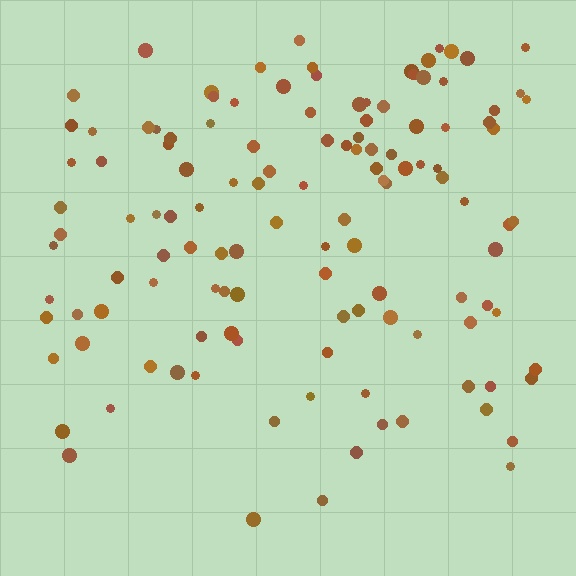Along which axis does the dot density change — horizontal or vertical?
Vertical.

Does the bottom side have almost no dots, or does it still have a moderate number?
Still a moderate number, just noticeably fewer than the top.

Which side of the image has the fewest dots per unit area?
The bottom.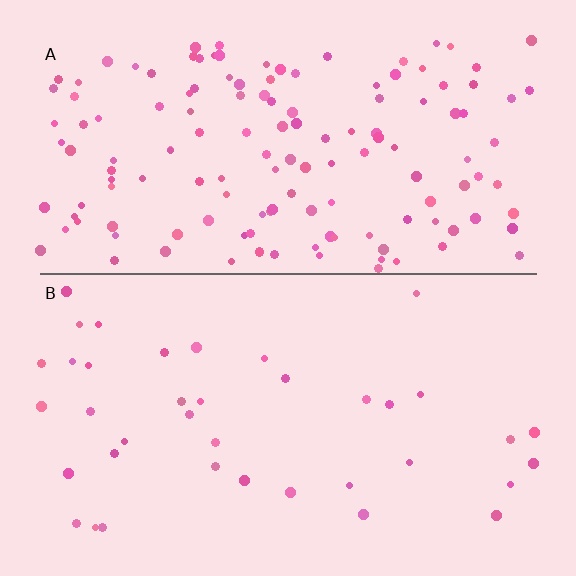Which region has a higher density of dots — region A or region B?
A (the top).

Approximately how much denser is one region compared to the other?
Approximately 3.7× — region A over region B.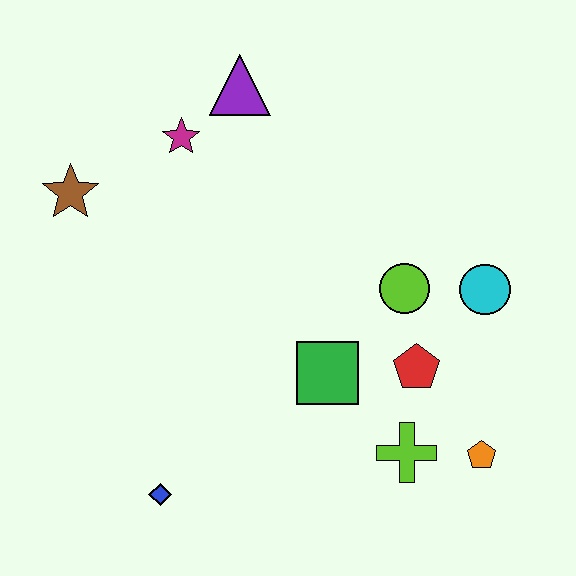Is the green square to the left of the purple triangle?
No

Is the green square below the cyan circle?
Yes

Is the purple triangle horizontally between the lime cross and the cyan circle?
No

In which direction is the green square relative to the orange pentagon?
The green square is to the left of the orange pentagon.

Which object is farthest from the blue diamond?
The purple triangle is farthest from the blue diamond.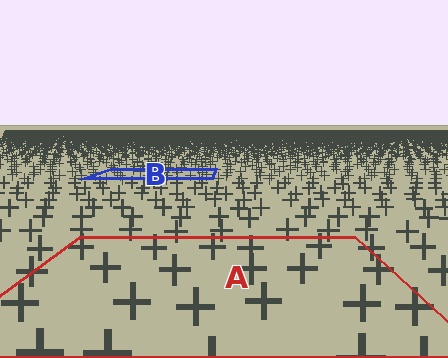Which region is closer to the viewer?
Region A is closer. The texture elements there are larger and more spread out.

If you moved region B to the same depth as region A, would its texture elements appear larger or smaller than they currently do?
They would appear larger. At a closer depth, the same texture elements are projected at a bigger on-screen size.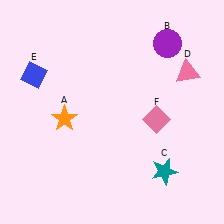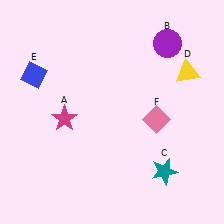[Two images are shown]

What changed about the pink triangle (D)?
In Image 1, D is pink. In Image 2, it changed to yellow.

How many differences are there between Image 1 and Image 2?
There are 2 differences between the two images.